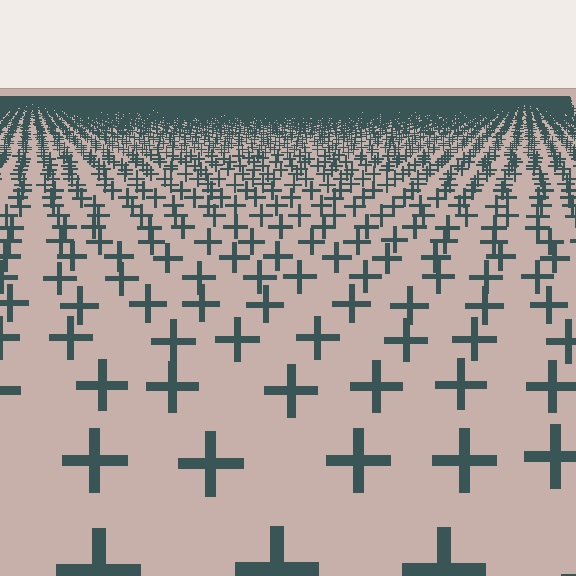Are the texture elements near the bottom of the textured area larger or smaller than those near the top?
Larger. Near the bottom, elements are closer to the viewer and appear at a bigger on-screen size.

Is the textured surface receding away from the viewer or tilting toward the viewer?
The surface is receding away from the viewer. Texture elements get smaller and denser toward the top.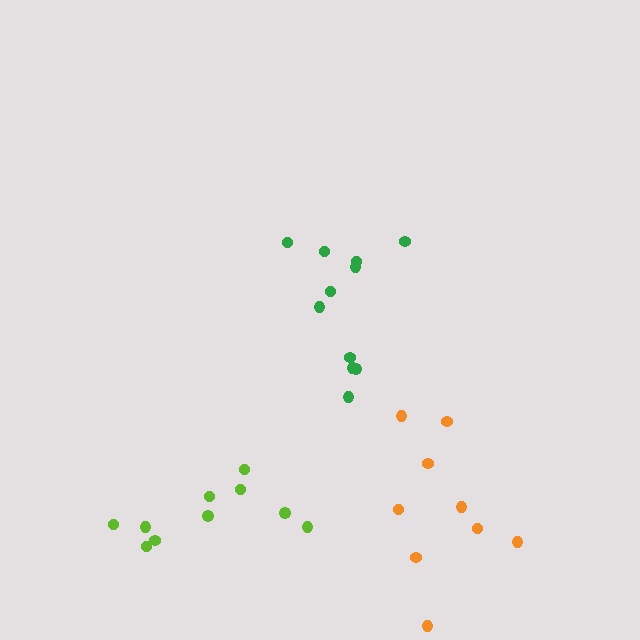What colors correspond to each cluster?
The clusters are colored: orange, lime, green.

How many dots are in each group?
Group 1: 9 dots, Group 2: 10 dots, Group 3: 11 dots (30 total).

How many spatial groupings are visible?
There are 3 spatial groupings.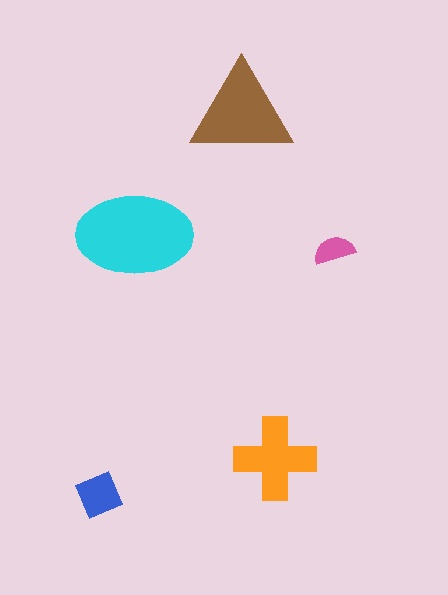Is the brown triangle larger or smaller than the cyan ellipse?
Smaller.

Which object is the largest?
The cyan ellipse.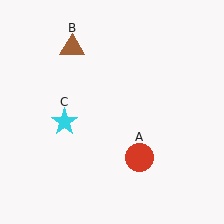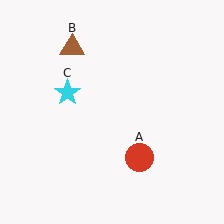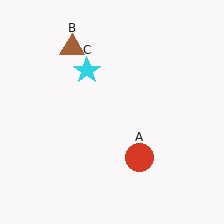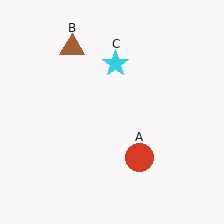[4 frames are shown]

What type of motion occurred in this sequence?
The cyan star (object C) rotated clockwise around the center of the scene.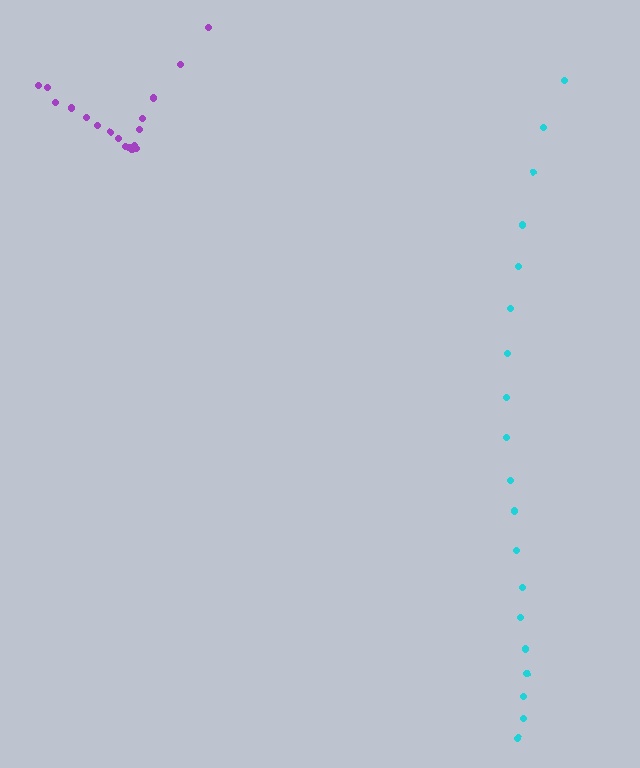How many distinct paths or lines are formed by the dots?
There are 2 distinct paths.